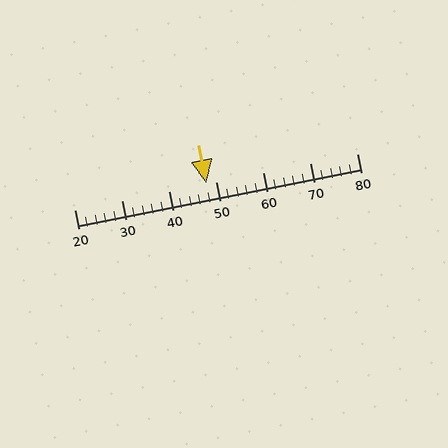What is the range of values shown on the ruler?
The ruler shows values from 20 to 80.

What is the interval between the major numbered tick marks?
The major tick marks are spaced 10 units apart.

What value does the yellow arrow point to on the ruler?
The yellow arrow points to approximately 48.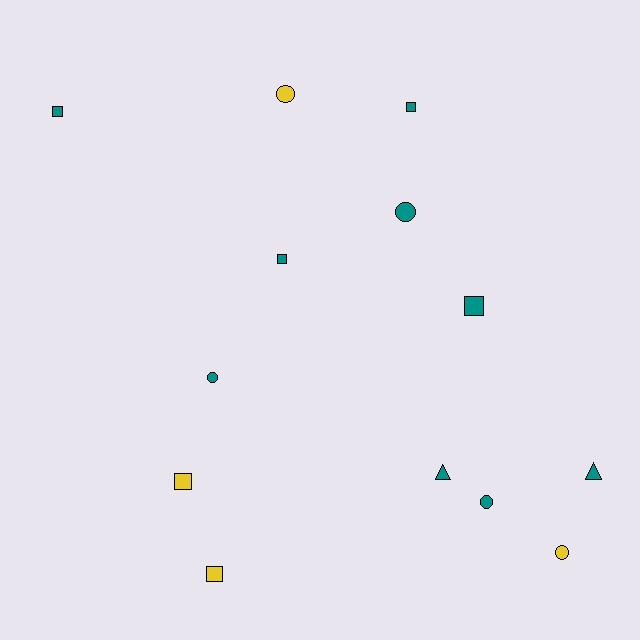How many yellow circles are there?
There are 2 yellow circles.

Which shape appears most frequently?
Square, with 6 objects.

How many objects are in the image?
There are 13 objects.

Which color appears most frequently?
Teal, with 9 objects.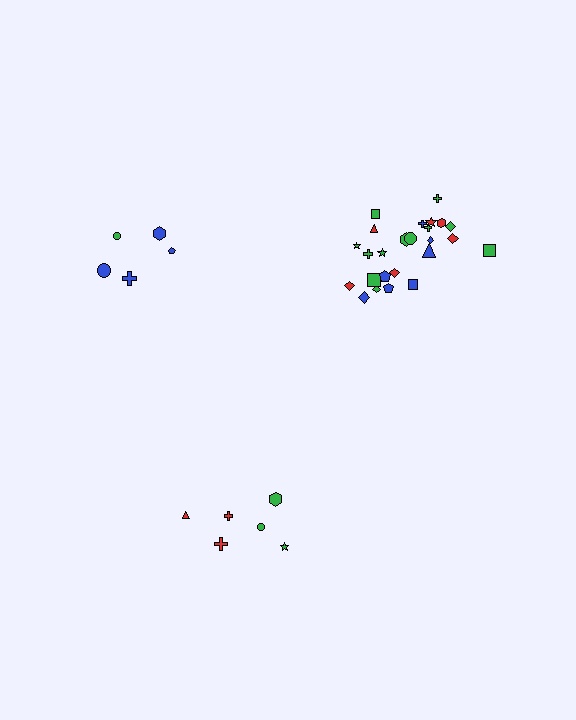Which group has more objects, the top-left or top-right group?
The top-right group.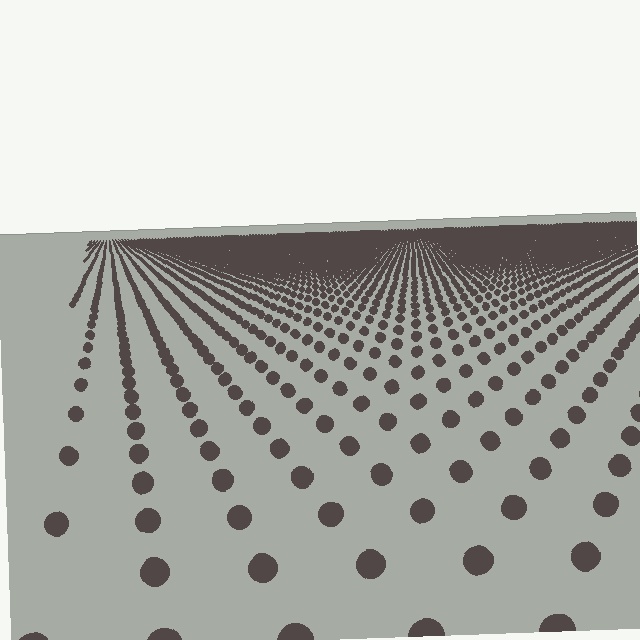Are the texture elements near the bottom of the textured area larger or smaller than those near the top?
Larger. Near the bottom, elements are closer to the viewer and appear at a bigger on-screen size.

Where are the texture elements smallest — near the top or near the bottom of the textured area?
Near the top.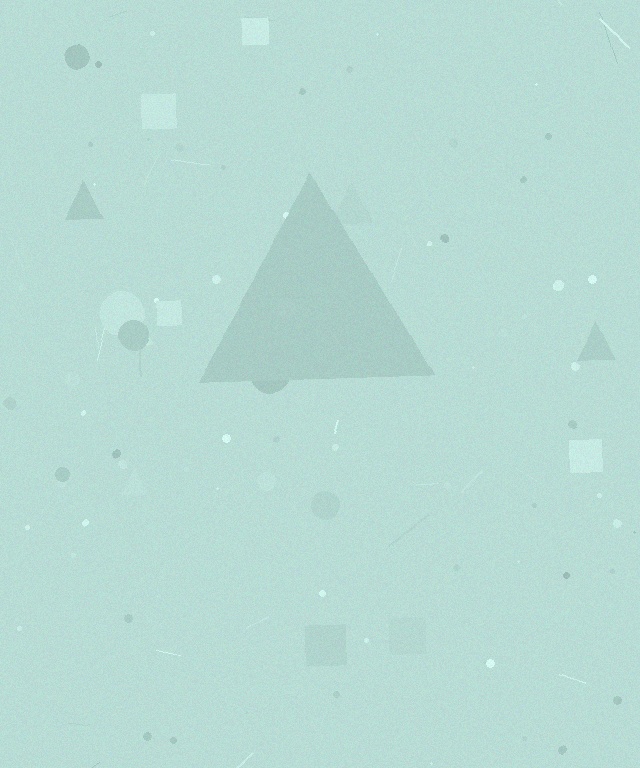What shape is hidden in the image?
A triangle is hidden in the image.